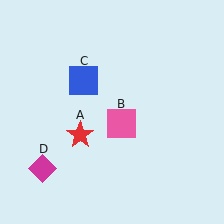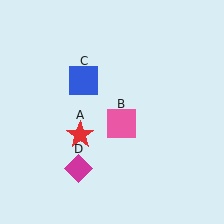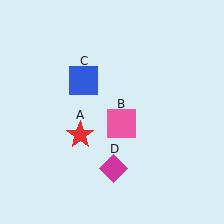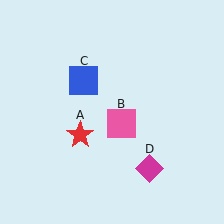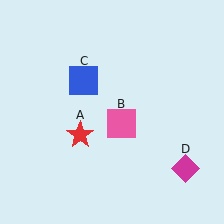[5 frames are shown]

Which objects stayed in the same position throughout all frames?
Red star (object A) and pink square (object B) and blue square (object C) remained stationary.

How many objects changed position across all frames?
1 object changed position: magenta diamond (object D).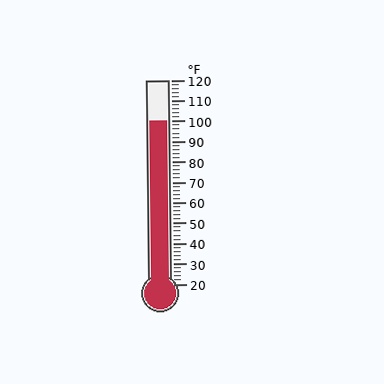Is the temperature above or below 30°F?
The temperature is above 30°F.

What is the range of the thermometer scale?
The thermometer scale ranges from 20°F to 120°F.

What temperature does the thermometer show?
The thermometer shows approximately 100°F.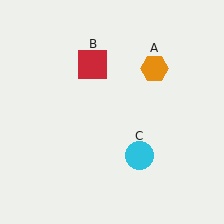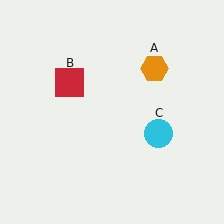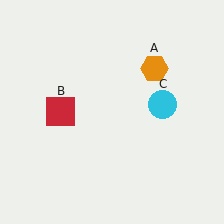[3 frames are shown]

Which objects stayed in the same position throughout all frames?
Orange hexagon (object A) remained stationary.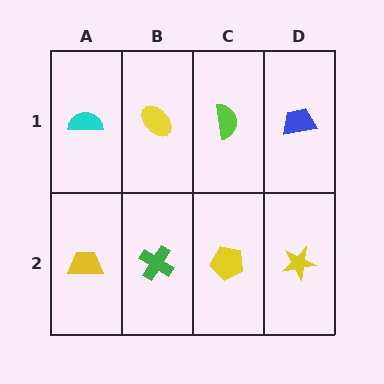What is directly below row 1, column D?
A yellow star.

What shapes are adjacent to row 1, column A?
A yellow trapezoid (row 2, column A), a yellow ellipse (row 1, column B).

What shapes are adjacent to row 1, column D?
A yellow star (row 2, column D), a lime semicircle (row 1, column C).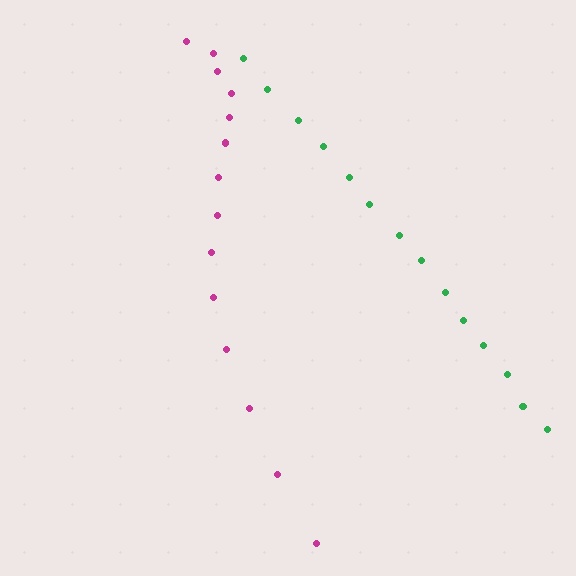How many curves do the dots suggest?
There are 2 distinct paths.